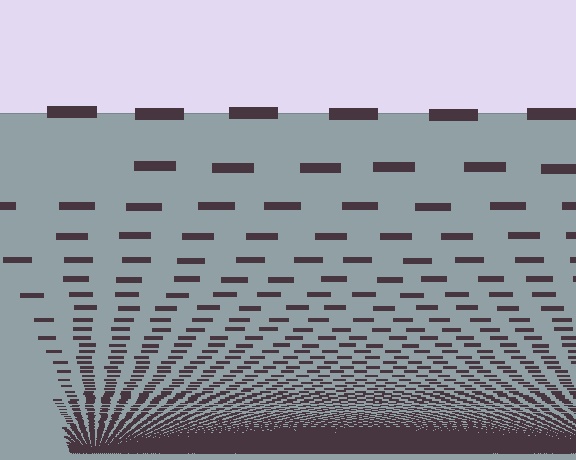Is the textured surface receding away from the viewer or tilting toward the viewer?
The surface appears to tilt toward the viewer. Texture elements get larger and sparser toward the top.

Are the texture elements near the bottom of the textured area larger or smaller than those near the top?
Smaller. The gradient is inverted — elements near the bottom are smaller and denser.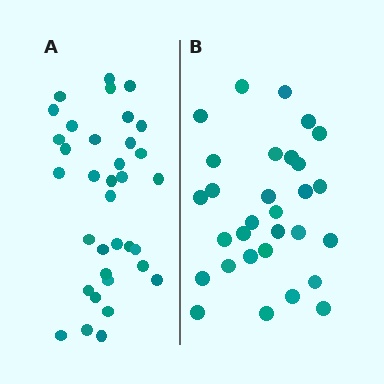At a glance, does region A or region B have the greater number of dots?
Region A (the left region) has more dots.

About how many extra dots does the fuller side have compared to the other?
Region A has about 5 more dots than region B.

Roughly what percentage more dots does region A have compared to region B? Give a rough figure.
About 15% more.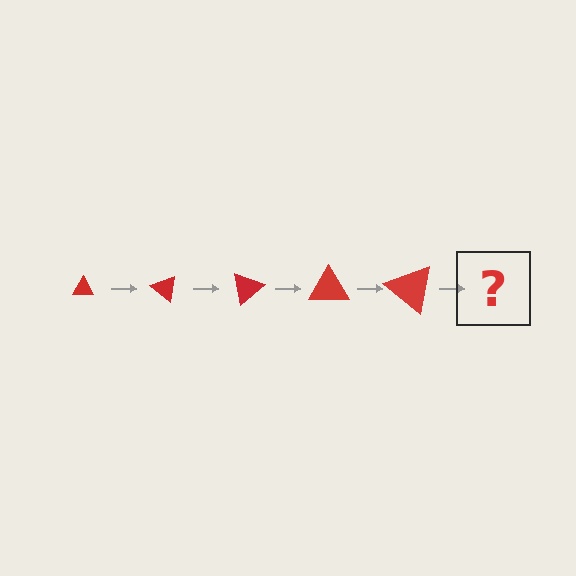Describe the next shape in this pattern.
It should be a triangle, larger than the previous one and rotated 200 degrees from the start.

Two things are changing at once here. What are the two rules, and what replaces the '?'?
The two rules are that the triangle grows larger each step and it rotates 40 degrees each step. The '?' should be a triangle, larger than the previous one and rotated 200 degrees from the start.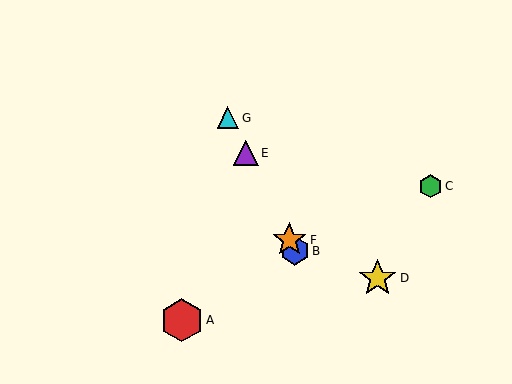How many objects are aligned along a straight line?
4 objects (B, E, F, G) are aligned along a straight line.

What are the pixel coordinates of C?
Object C is at (430, 186).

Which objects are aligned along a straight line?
Objects B, E, F, G are aligned along a straight line.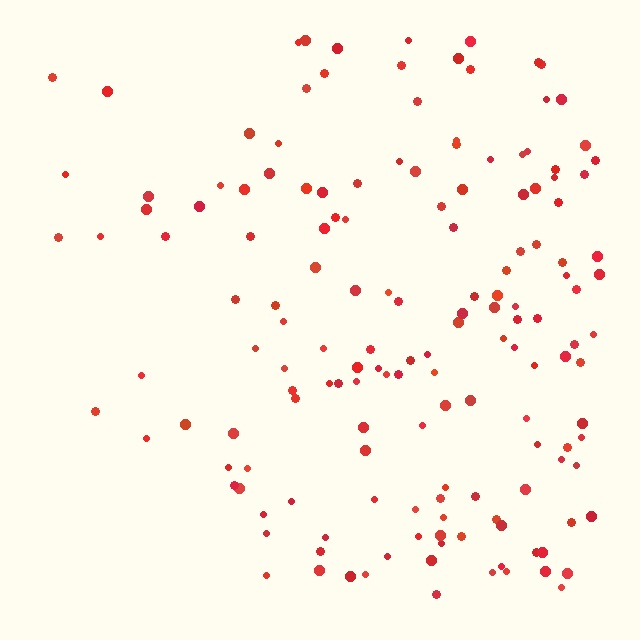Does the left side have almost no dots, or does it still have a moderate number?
Still a moderate number, just noticeably fewer than the right.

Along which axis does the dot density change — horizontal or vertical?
Horizontal.